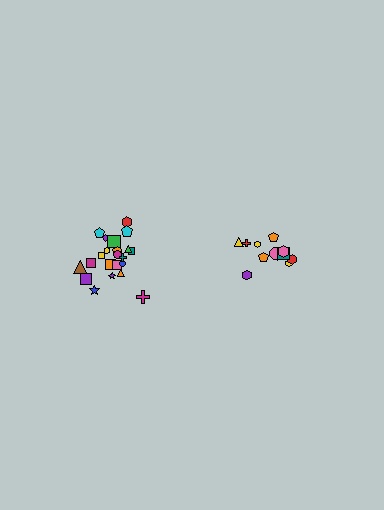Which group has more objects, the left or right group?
The left group.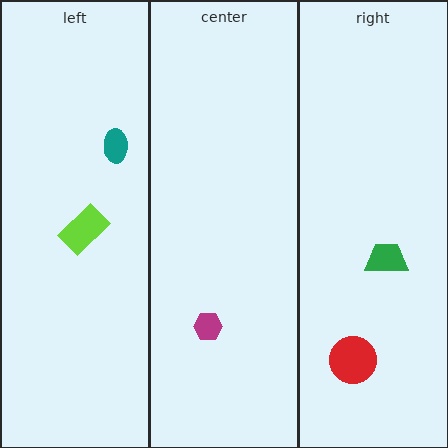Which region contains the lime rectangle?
The left region.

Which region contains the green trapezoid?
The right region.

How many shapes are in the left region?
2.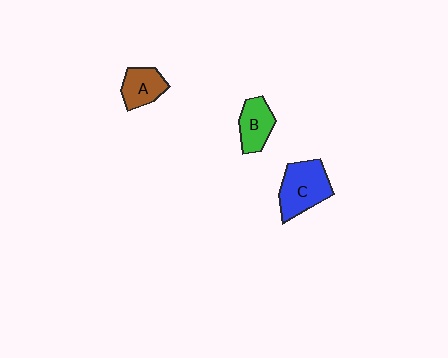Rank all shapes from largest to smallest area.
From largest to smallest: C (blue), B (green), A (brown).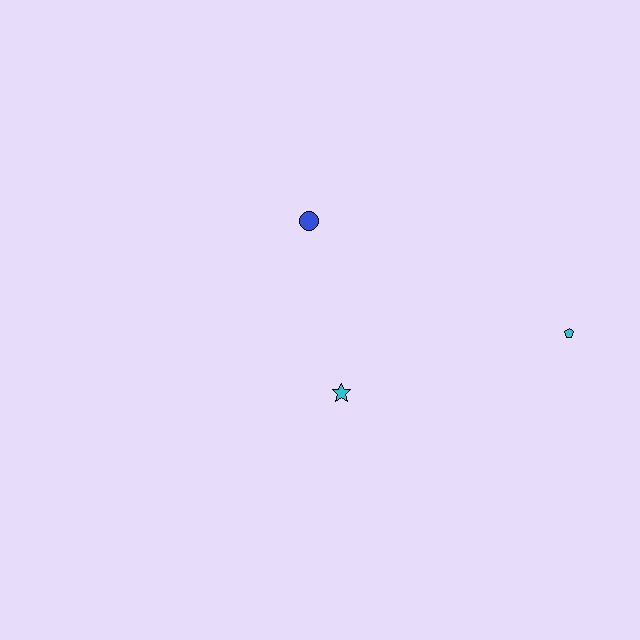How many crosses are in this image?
There are no crosses.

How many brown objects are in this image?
There are no brown objects.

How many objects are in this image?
There are 3 objects.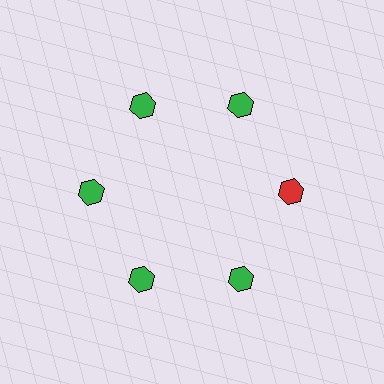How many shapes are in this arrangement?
There are 6 shapes arranged in a ring pattern.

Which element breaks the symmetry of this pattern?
The red hexagon at roughly the 3 o'clock position breaks the symmetry. All other shapes are green hexagons.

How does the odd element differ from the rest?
It has a different color: red instead of green.